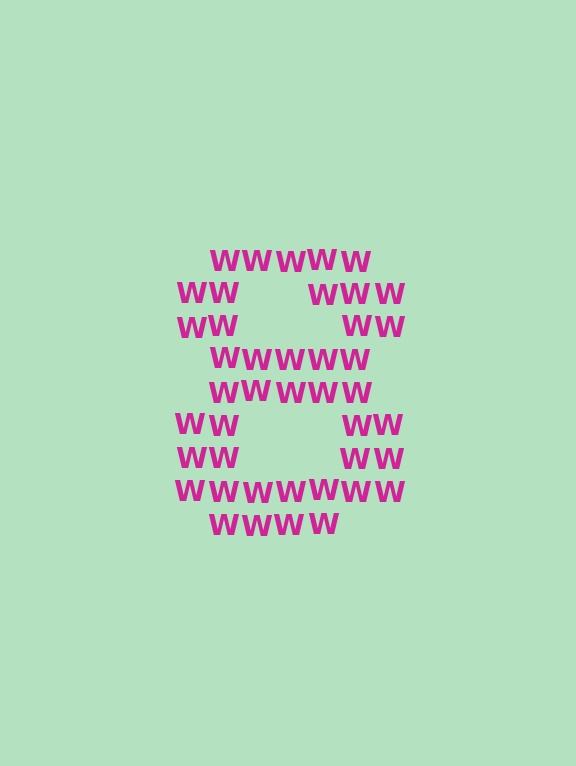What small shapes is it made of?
It is made of small letter W's.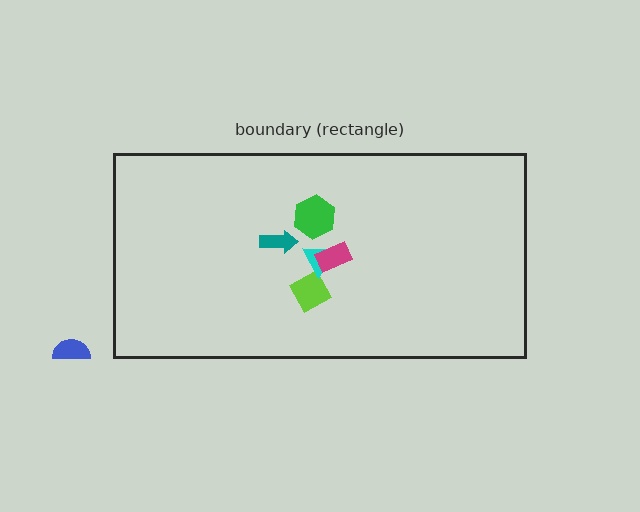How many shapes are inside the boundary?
5 inside, 1 outside.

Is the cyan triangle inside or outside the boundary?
Inside.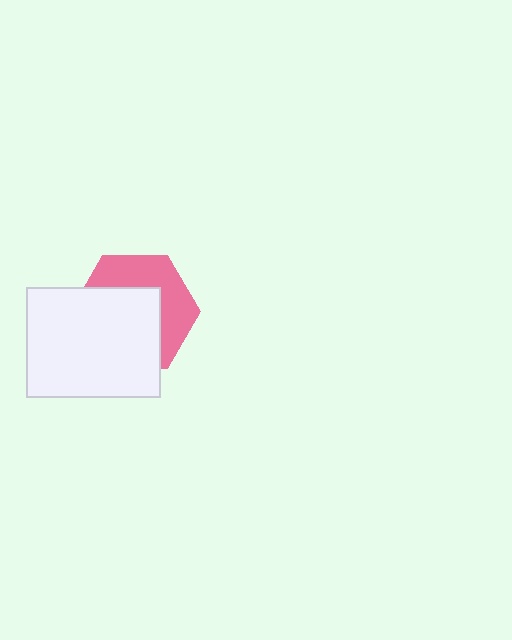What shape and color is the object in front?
The object in front is a white rectangle.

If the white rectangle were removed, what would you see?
You would see the complete pink hexagon.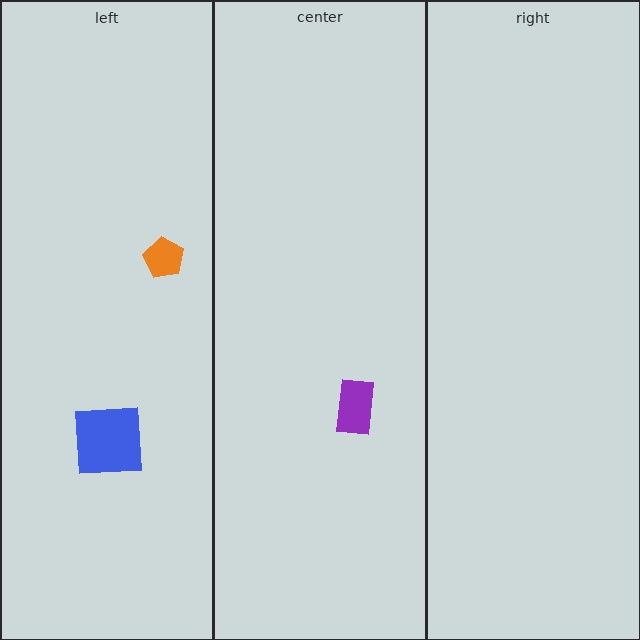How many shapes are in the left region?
2.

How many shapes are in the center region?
1.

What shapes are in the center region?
The purple rectangle.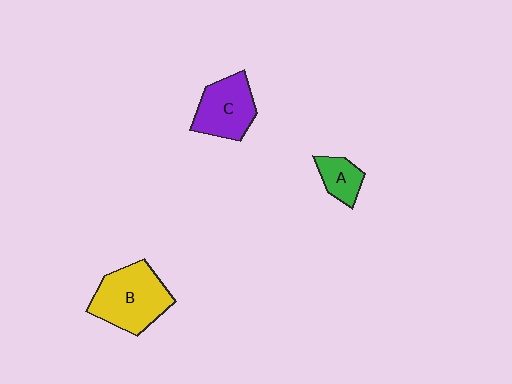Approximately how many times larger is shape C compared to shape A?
Approximately 1.9 times.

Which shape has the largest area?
Shape B (yellow).